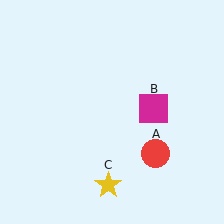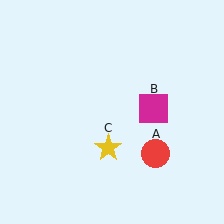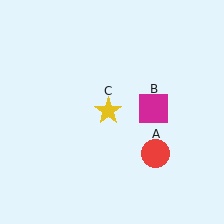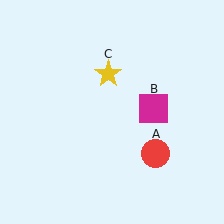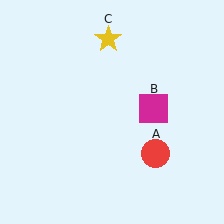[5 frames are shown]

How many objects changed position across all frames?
1 object changed position: yellow star (object C).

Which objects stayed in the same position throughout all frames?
Red circle (object A) and magenta square (object B) remained stationary.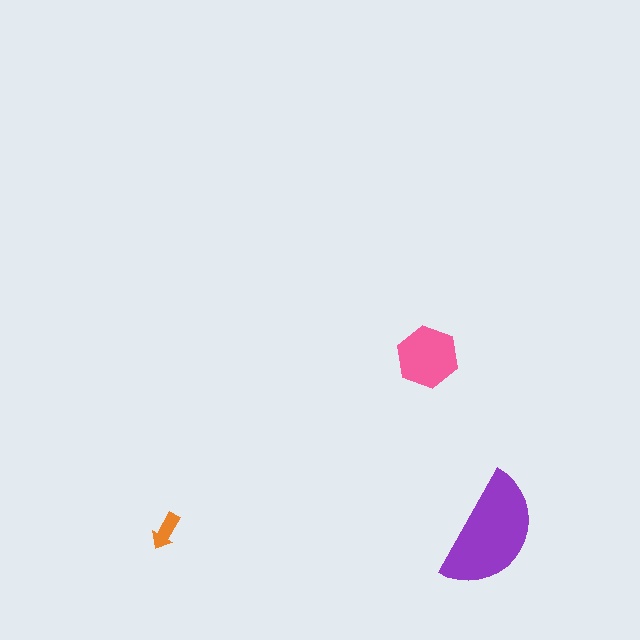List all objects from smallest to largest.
The orange arrow, the pink hexagon, the purple semicircle.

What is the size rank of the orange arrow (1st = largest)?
3rd.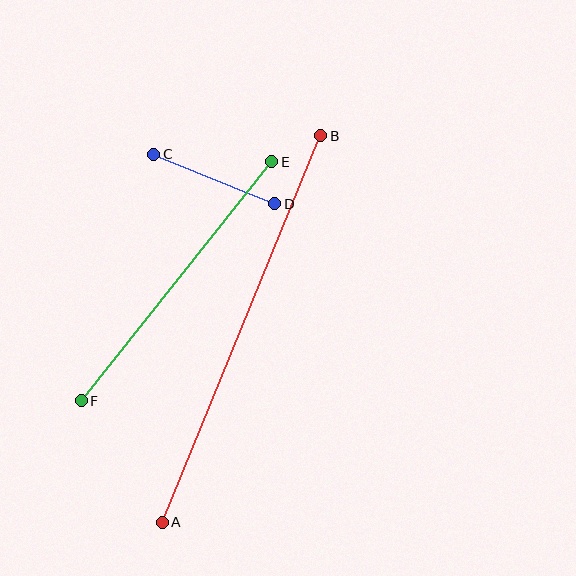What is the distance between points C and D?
The distance is approximately 130 pixels.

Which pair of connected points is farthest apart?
Points A and B are farthest apart.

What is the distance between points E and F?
The distance is approximately 306 pixels.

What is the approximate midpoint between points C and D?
The midpoint is at approximately (214, 179) pixels.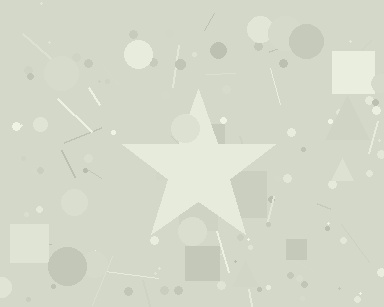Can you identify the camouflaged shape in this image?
The camouflaged shape is a star.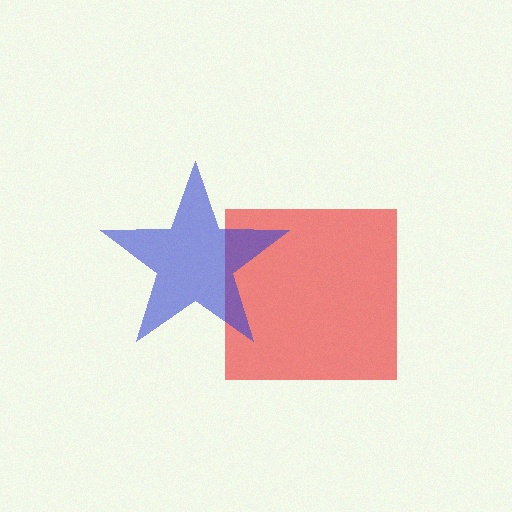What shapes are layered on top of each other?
The layered shapes are: a red square, a blue star.